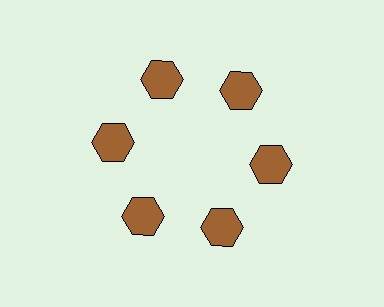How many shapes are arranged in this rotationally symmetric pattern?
There are 6 shapes, arranged in 6 groups of 1.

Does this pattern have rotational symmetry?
Yes, this pattern has 6-fold rotational symmetry. It looks the same after rotating 60 degrees around the center.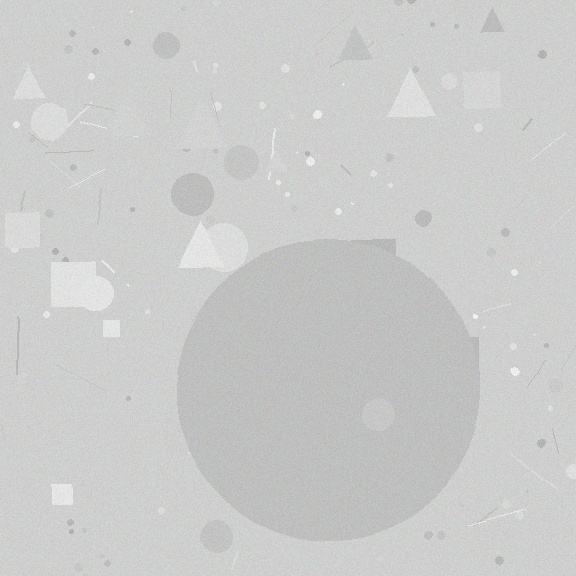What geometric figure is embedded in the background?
A circle is embedded in the background.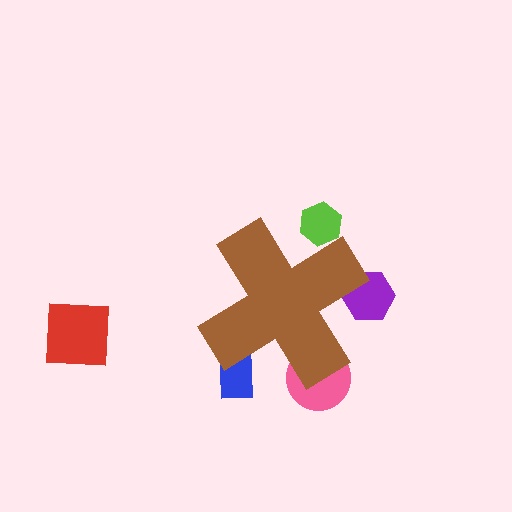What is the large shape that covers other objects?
A brown cross.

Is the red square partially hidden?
No, the red square is fully visible.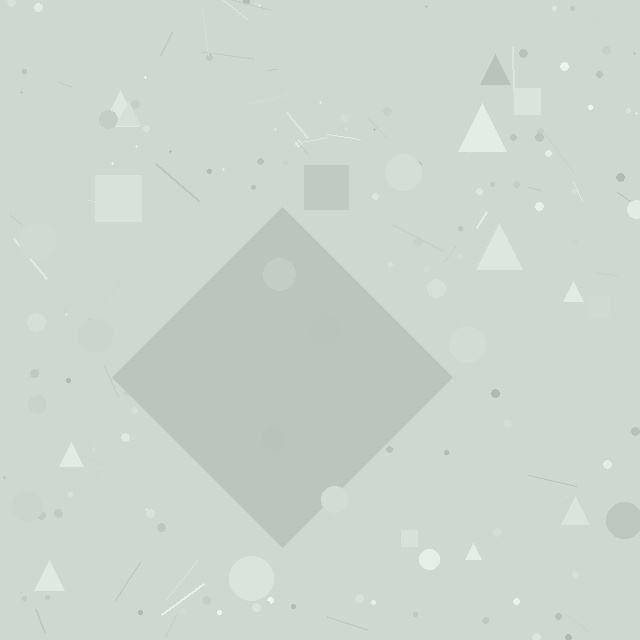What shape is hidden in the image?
A diamond is hidden in the image.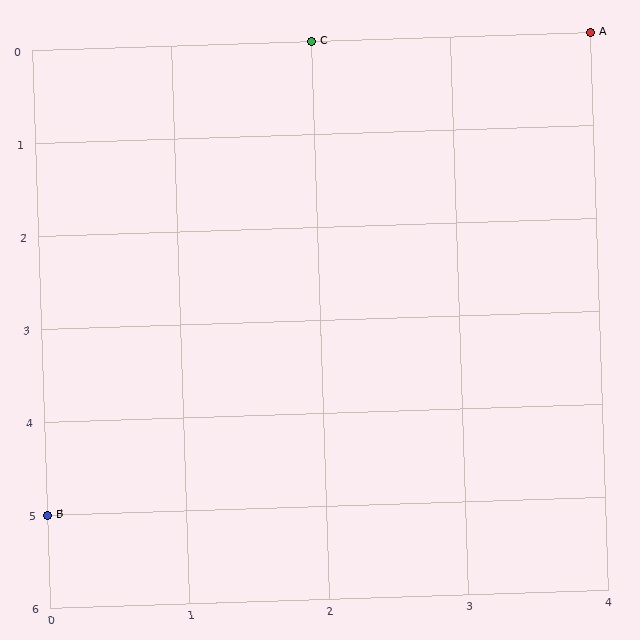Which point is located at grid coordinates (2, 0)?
Point C is at (2, 0).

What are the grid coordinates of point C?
Point C is at grid coordinates (2, 0).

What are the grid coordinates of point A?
Point A is at grid coordinates (4, 0).